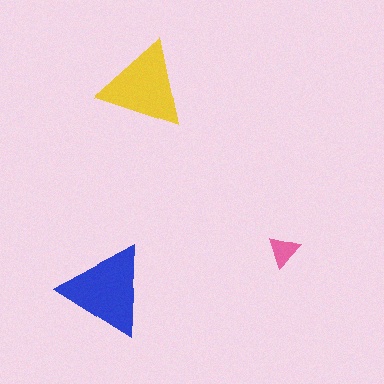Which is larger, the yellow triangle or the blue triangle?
The blue one.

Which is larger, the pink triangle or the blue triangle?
The blue one.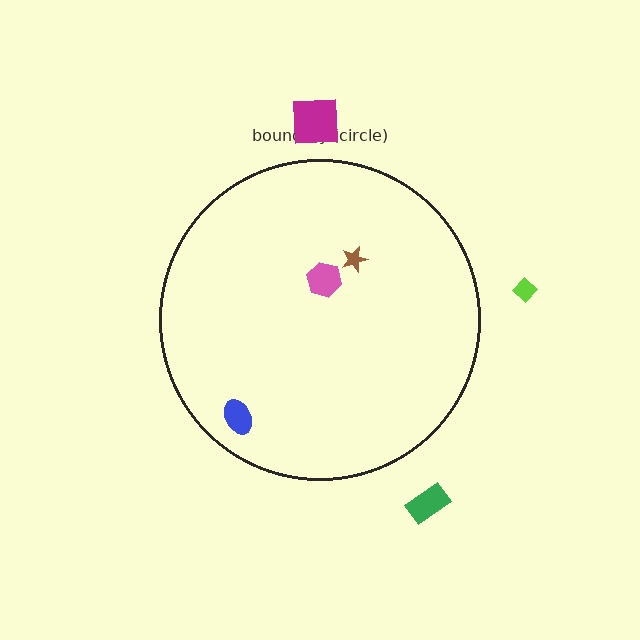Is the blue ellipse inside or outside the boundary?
Inside.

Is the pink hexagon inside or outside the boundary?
Inside.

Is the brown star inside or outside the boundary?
Inside.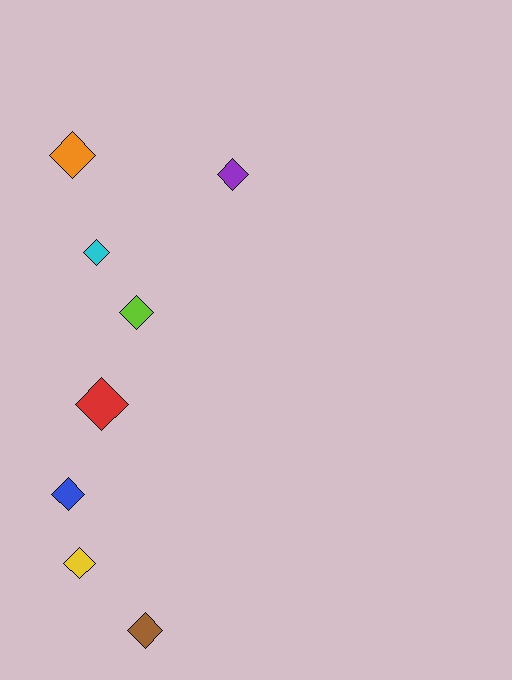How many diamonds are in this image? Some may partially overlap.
There are 8 diamonds.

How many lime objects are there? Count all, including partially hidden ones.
There is 1 lime object.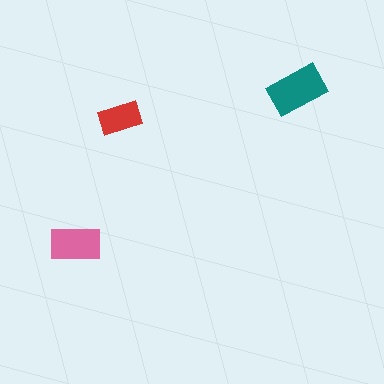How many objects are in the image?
There are 3 objects in the image.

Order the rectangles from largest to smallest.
the teal one, the pink one, the red one.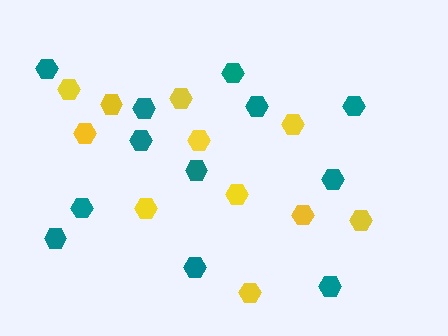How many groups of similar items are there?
There are 2 groups: one group of yellow hexagons (11) and one group of teal hexagons (12).